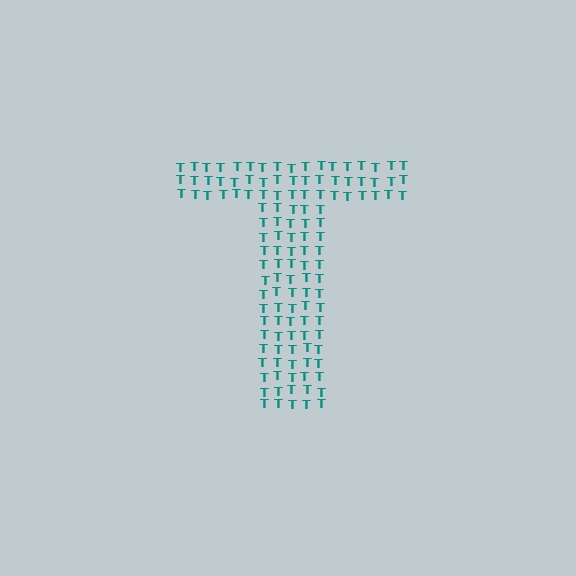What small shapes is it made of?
It is made of small letter T's.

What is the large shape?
The large shape is the letter T.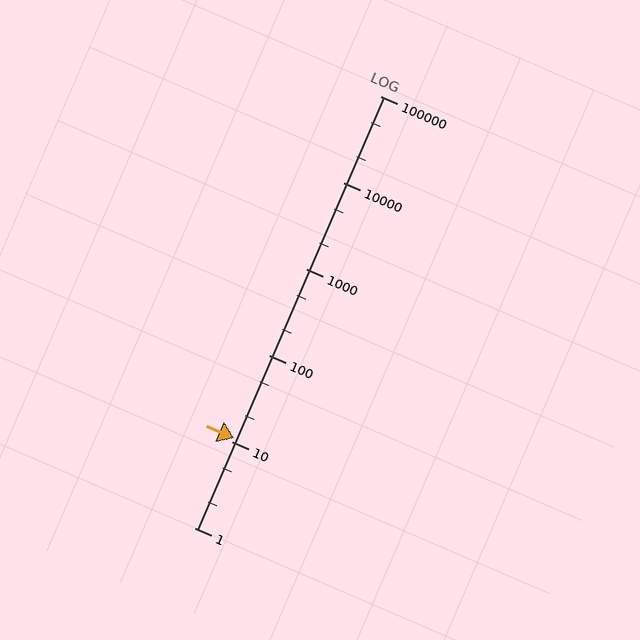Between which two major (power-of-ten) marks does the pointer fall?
The pointer is between 10 and 100.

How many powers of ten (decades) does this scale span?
The scale spans 5 decades, from 1 to 100000.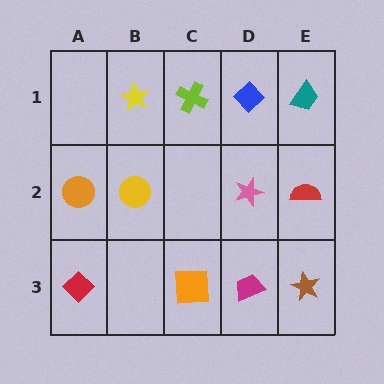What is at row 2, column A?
An orange circle.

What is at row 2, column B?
A yellow circle.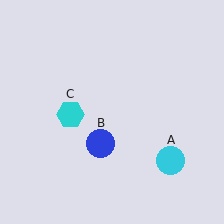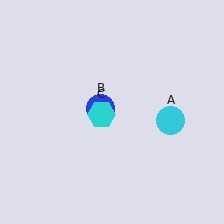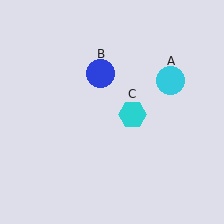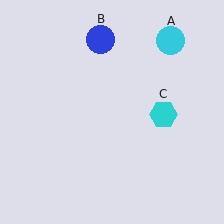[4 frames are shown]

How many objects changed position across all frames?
3 objects changed position: cyan circle (object A), blue circle (object B), cyan hexagon (object C).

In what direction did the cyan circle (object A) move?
The cyan circle (object A) moved up.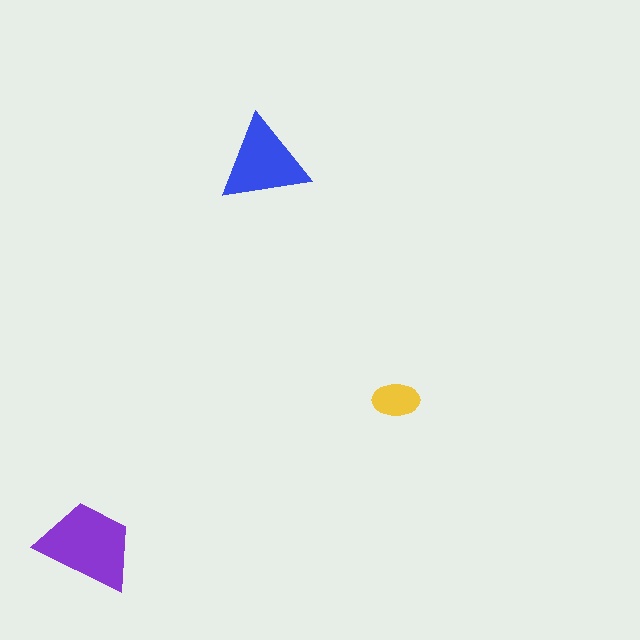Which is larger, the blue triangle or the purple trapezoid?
The purple trapezoid.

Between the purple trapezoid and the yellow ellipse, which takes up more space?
The purple trapezoid.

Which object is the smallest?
The yellow ellipse.